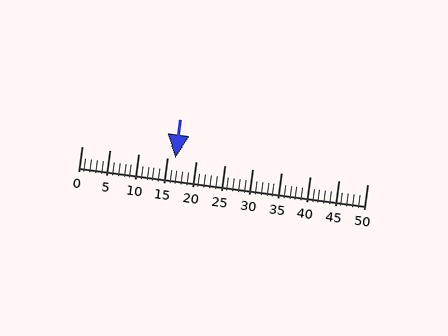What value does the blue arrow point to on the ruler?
The blue arrow points to approximately 16.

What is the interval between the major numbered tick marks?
The major tick marks are spaced 5 units apart.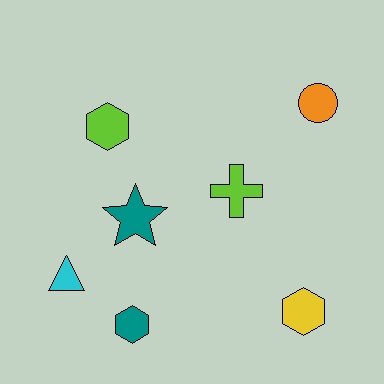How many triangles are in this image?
There is 1 triangle.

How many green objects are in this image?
There are no green objects.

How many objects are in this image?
There are 7 objects.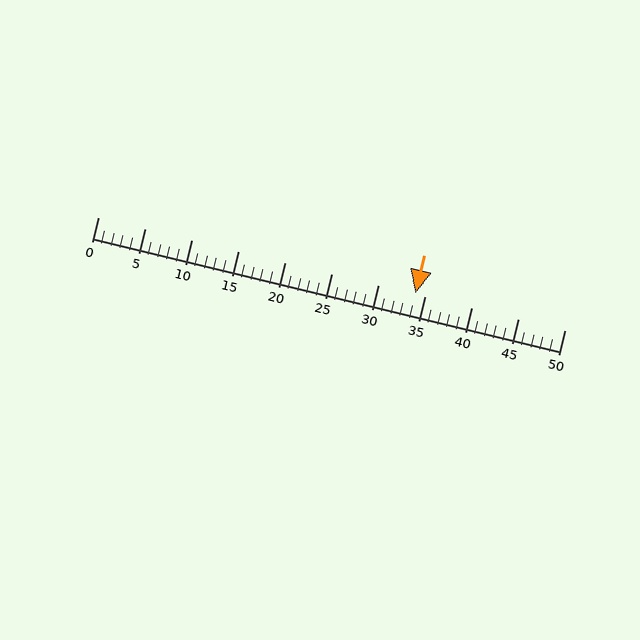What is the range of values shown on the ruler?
The ruler shows values from 0 to 50.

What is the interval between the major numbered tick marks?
The major tick marks are spaced 5 units apart.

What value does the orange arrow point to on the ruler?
The orange arrow points to approximately 34.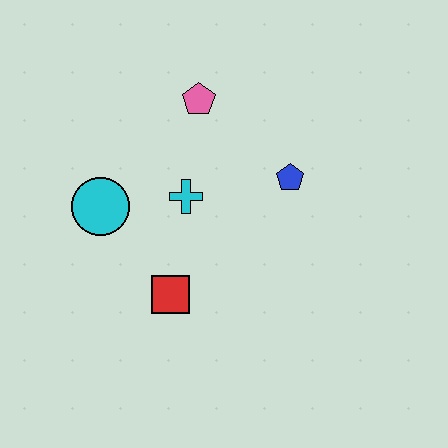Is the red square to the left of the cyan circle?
No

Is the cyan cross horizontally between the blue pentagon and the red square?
Yes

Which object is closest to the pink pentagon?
The cyan cross is closest to the pink pentagon.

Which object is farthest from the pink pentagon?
The red square is farthest from the pink pentagon.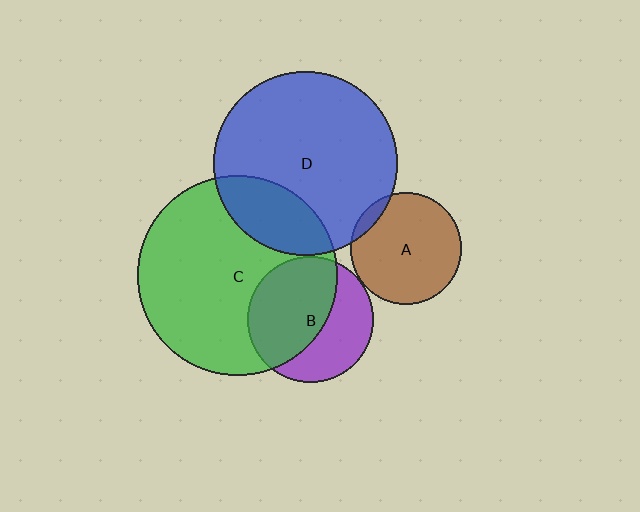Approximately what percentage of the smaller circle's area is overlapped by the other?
Approximately 20%.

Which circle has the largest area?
Circle C (green).